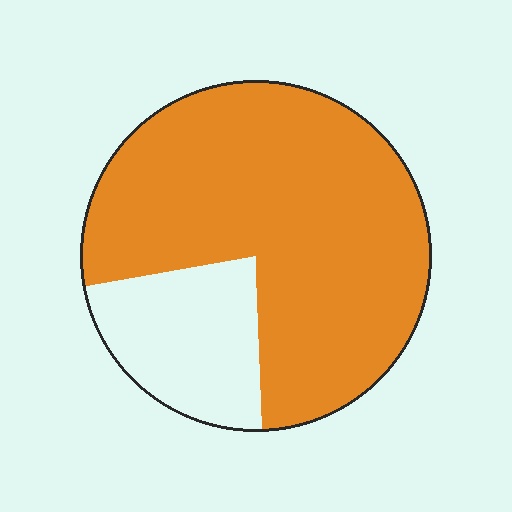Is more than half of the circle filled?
Yes.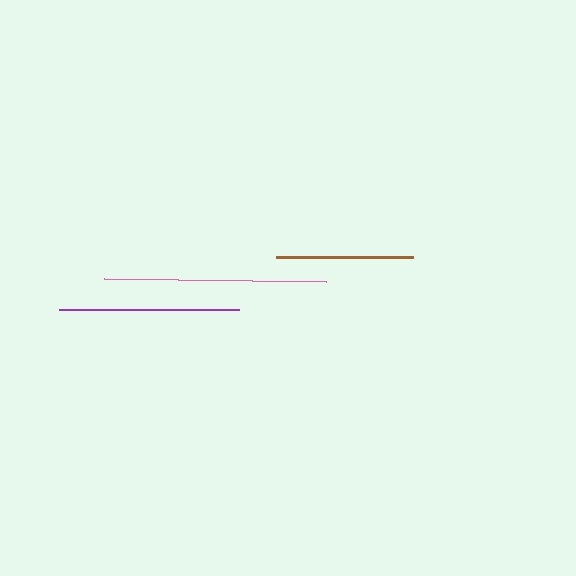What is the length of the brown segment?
The brown segment is approximately 136 pixels long.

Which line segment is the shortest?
The brown line is the shortest at approximately 136 pixels.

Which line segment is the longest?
The pink line is the longest at approximately 221 pixels.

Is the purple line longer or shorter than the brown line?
The purple line is longer than the brown line.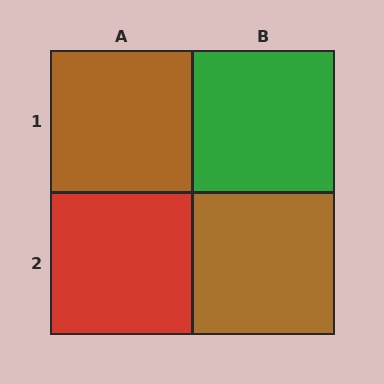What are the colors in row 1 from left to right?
Brown, green.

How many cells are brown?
2 cells are brown.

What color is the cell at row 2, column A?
Red.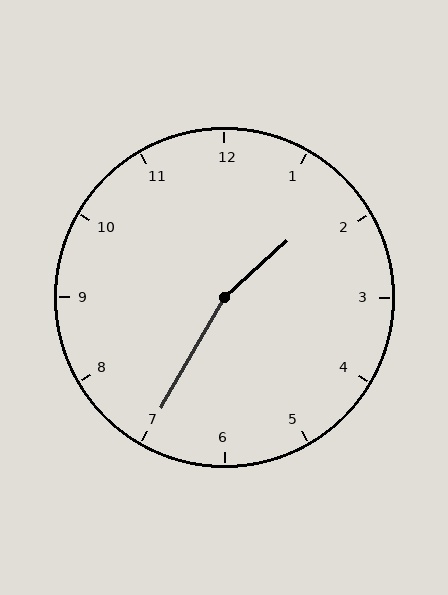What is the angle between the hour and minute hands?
Approximately 162 degrees.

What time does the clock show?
1:35.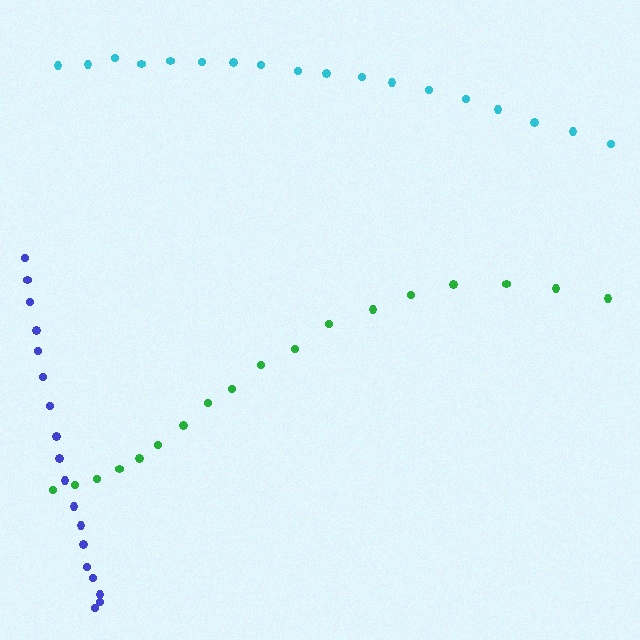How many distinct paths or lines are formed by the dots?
There are 3 distinct paths.